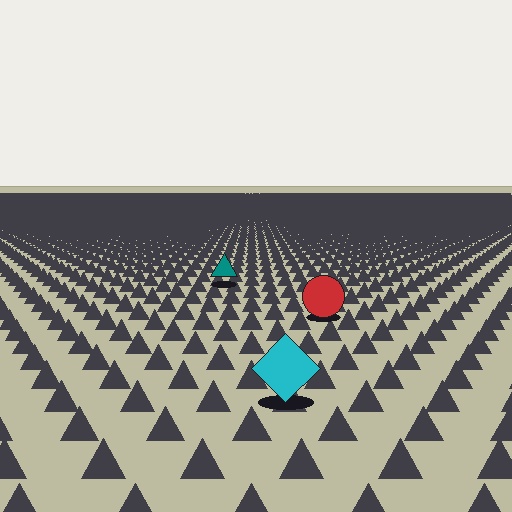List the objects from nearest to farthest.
From nearest to farthest: the cyan diamond, the red circle, the teal triangle.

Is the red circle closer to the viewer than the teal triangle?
Yes. The red circle is closer — you can tell from the texture gradient: the ground texture is coarser near it.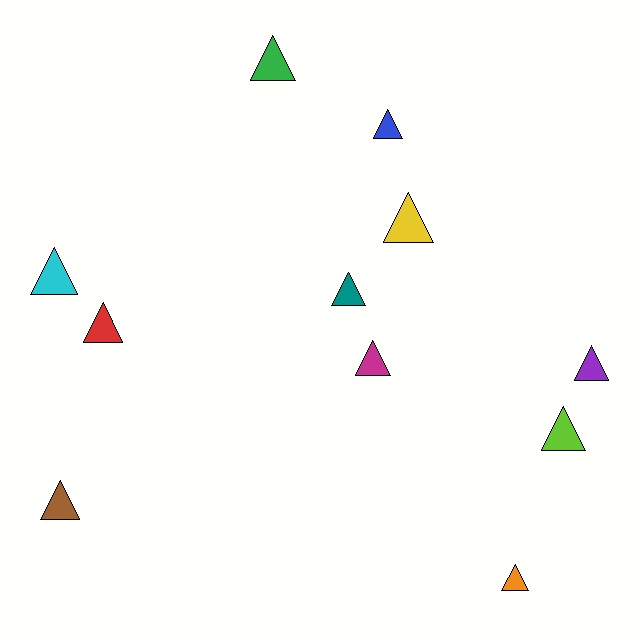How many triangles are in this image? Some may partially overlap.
There are 11 triangles.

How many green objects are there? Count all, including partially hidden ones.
There is 1 green object.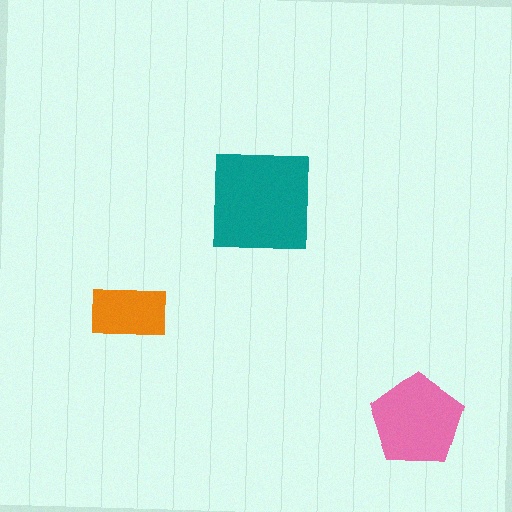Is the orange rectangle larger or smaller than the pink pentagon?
Smaller.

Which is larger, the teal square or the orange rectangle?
The teal square.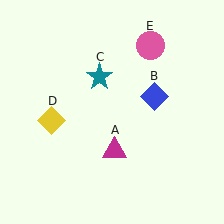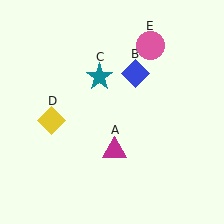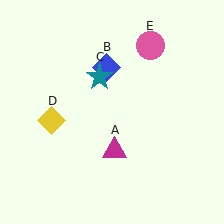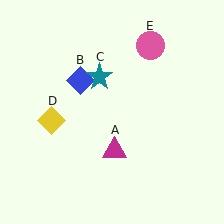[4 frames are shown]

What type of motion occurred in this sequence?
The blue diamond (object B) rotated counterclockwise around the center of the scene.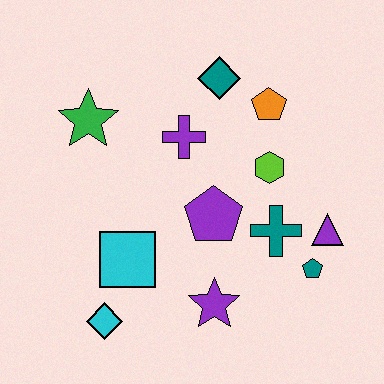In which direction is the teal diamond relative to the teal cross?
The teal diamond is above the teal cross.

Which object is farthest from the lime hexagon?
The cyan diamond is farthest from the lime hexagon.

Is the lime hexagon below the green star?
Yes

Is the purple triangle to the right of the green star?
Yes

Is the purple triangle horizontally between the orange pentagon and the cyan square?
No